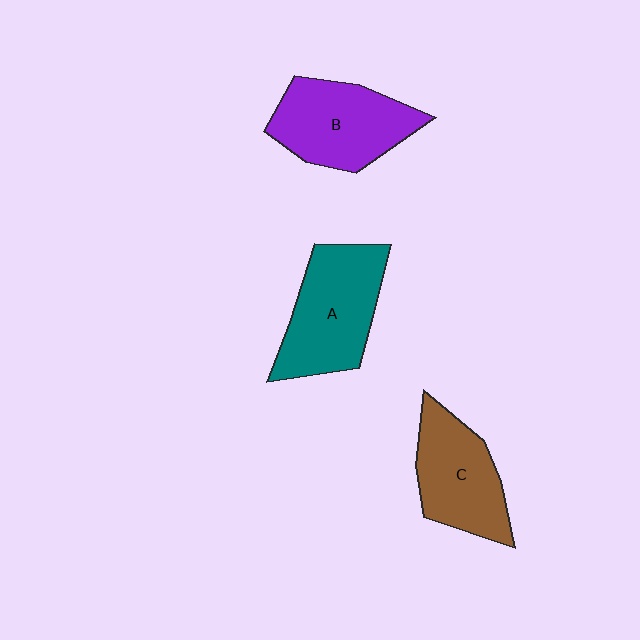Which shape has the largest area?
Shape A (teal).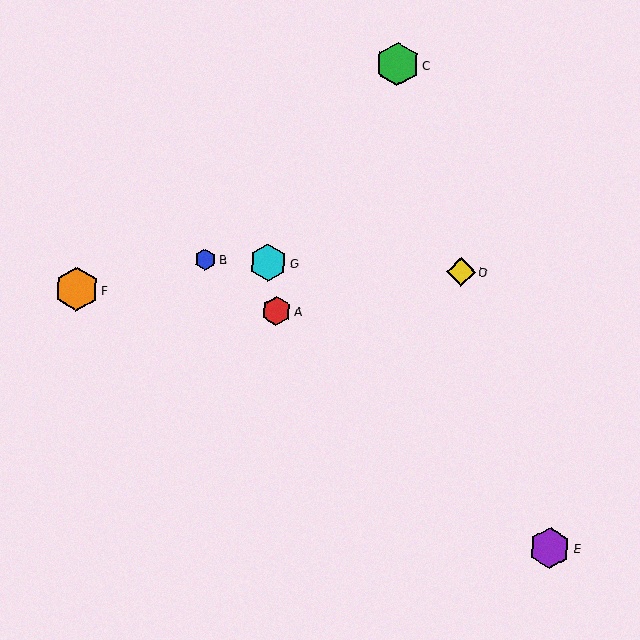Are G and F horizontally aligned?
No, G is at y≈263 and F is at y≈289.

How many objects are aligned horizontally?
3 objects (B, D, G) are aligned horizontally.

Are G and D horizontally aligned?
Yes, both are at y≈263.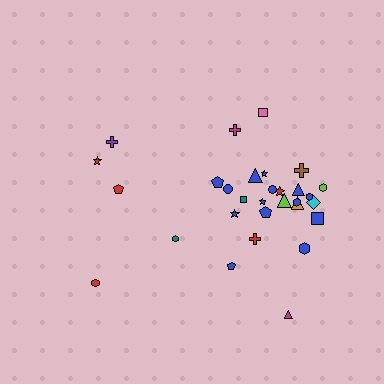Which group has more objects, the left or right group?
The right group.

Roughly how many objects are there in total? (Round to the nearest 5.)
Roughly 30 objects in total.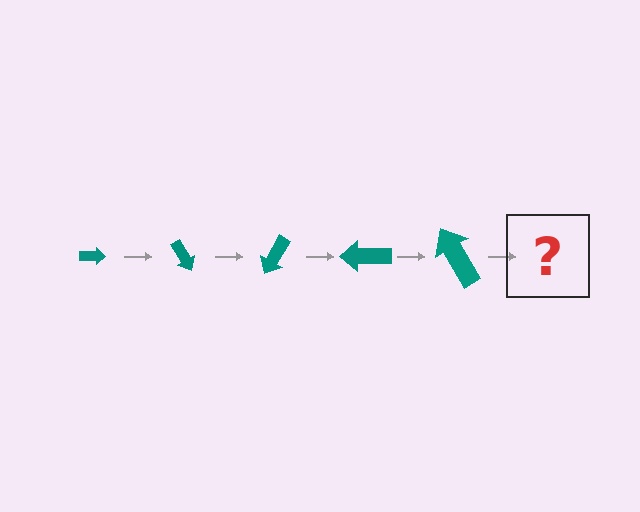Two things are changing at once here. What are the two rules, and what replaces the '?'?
The two rules are that the arrow grows larger each step and it rotates 60 degrees each step. The '?' should be an arrow, larger than the previous one and rotated 300 degrees from the start.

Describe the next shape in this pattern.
It should be an arrow, larger than the previous one and rotated 300 degrees from the start.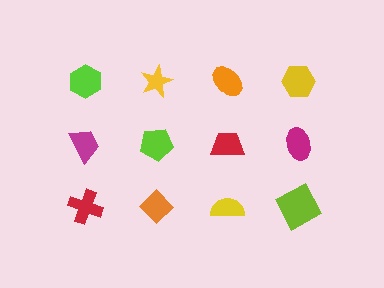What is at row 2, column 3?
A red trapezoid.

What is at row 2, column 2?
A lime pentagon.